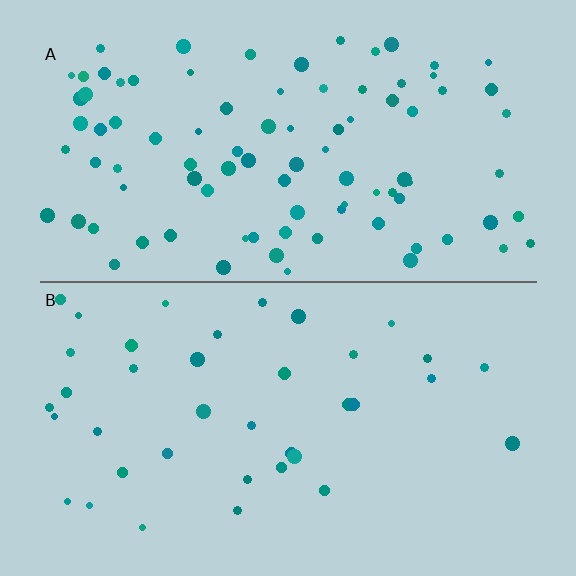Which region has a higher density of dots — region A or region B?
A (the top).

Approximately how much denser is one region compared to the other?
Approximately 2.4× — region A over region B.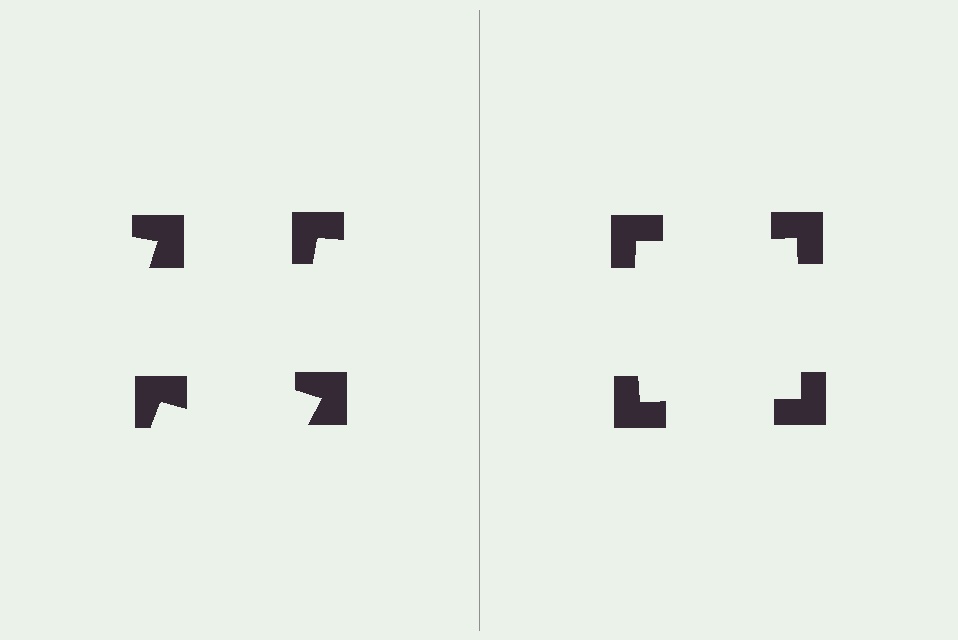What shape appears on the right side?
An illusory square.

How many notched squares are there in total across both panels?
8 — 4 on each side.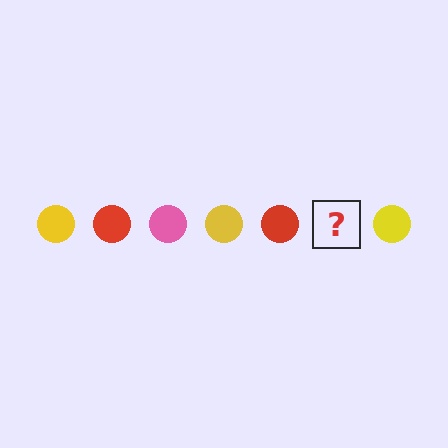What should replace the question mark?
The question mark should be replaced with a pink circle.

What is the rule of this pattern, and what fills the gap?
The rule is that the pattern cycles through yellow, red, pink circles. The gap should be filled with a pink circle.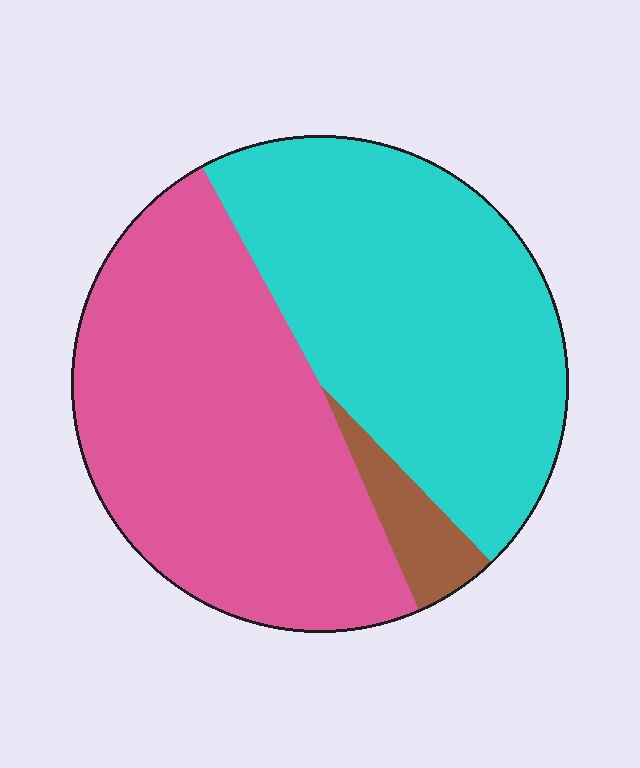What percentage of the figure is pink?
Pink covers around 50% of the figure.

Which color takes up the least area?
Brown, at roughly 5%.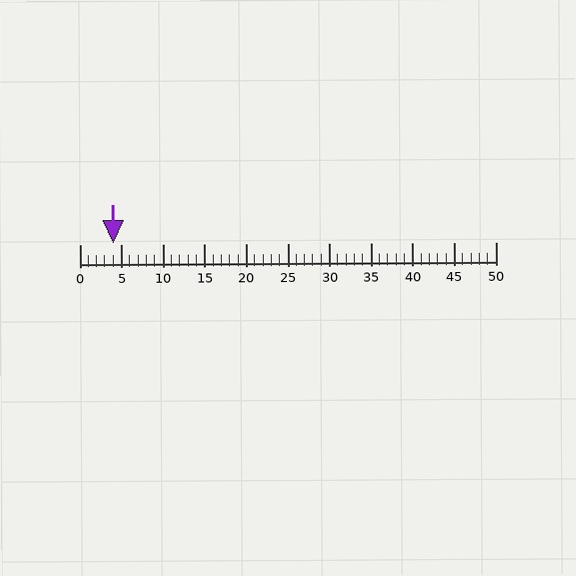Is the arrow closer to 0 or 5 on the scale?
The arrow is closer to 5.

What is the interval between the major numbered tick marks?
The major tick marks are spaced 5 units apart.